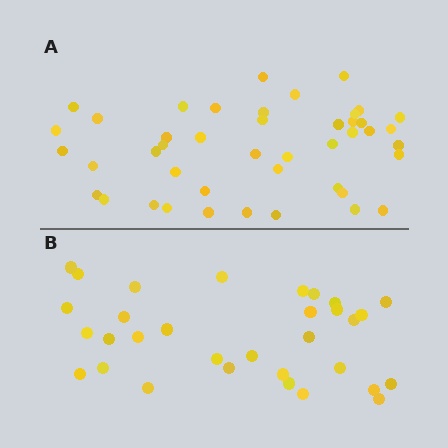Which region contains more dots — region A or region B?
Region A (the top region) has more dots.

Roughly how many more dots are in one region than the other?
Region A has roughly 12 or so more dots than region B.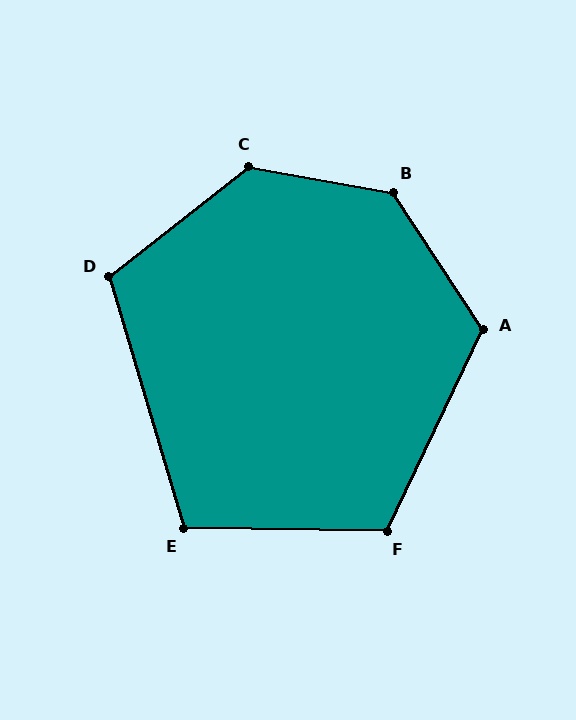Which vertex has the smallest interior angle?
E, at approximately 107 degrees.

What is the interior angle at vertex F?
Approximately 115 degrees (obtuse).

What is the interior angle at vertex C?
Approximately 131 degrees (obtuse).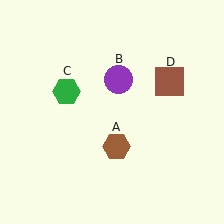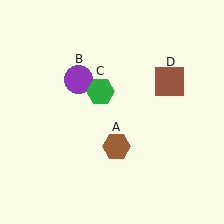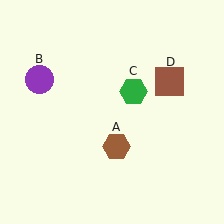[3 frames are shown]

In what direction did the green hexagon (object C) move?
The green hexagon (object C) moved right.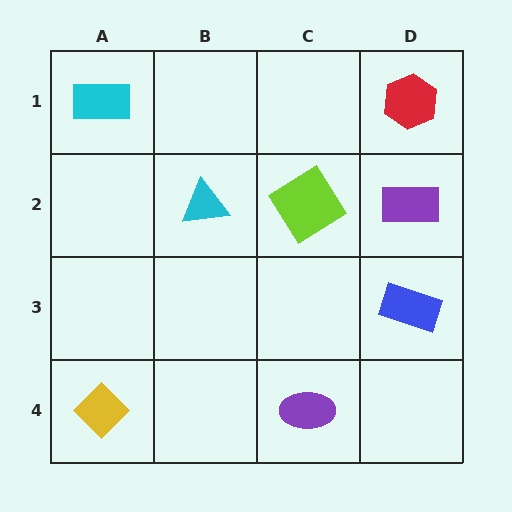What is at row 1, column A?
A cyan rectangle.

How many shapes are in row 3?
1 shape.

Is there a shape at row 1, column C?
No, that cell is empty.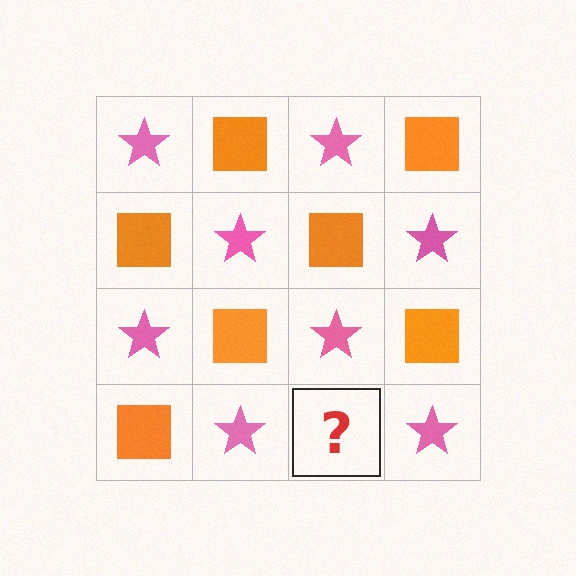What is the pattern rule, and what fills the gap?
The rule is that it alternates pink star and orange square in a checkerboard pattern. The gap should be filled with an orange square.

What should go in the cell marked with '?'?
The missing cell should contain an orange square.